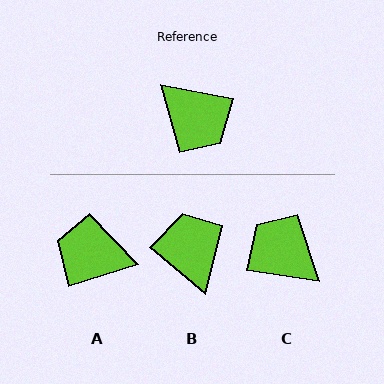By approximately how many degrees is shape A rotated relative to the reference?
Approximately 151 degrees clockwise.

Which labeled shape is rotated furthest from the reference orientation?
C, about 177 degrees away.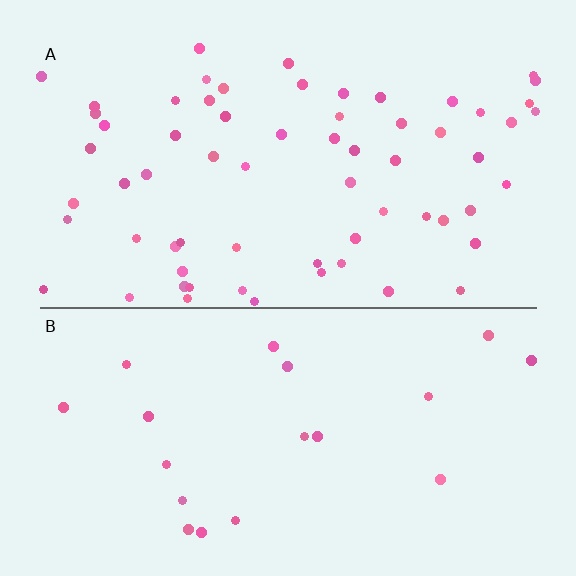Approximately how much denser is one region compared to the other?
Approximately 3.3× — region A over region B.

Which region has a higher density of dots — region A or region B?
A (the top).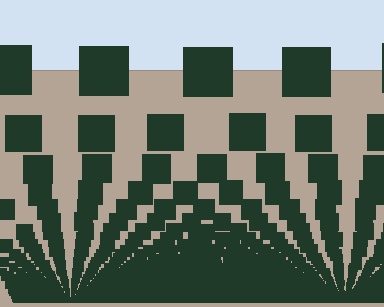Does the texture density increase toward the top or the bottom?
Density increases toward the bottom.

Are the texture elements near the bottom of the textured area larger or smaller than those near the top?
Smaller. The gradient is inverted — elements near the bottom are smaller and denser.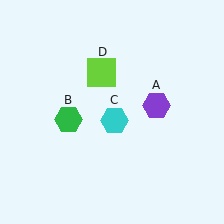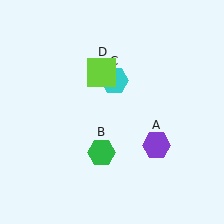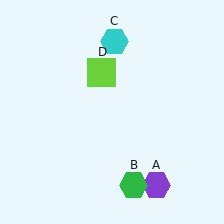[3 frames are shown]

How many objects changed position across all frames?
3 objects changed position: purple hexagon (object A), green hexagon (object B), cyan hexagon (object C).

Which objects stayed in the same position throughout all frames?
Lime square (object D) remained stationary.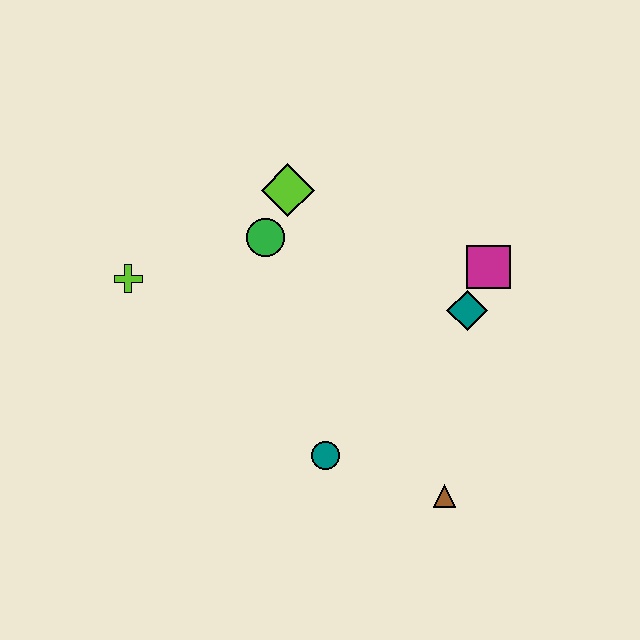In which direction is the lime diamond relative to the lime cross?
The lime diamond is to the right of the lime cross.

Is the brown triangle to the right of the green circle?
Yes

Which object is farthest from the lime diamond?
The brown triangle is farthest from the lime diamond.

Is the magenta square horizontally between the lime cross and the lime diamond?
No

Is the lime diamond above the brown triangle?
Yes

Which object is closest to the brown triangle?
The teal circle is closest to the brown triangle.